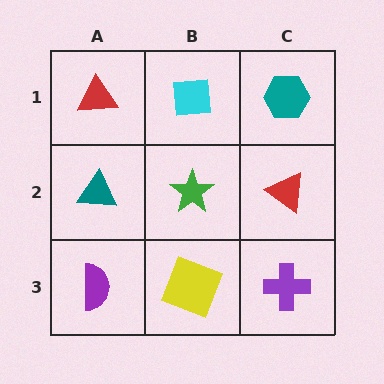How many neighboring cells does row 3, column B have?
3.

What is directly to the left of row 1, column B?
A red triangle.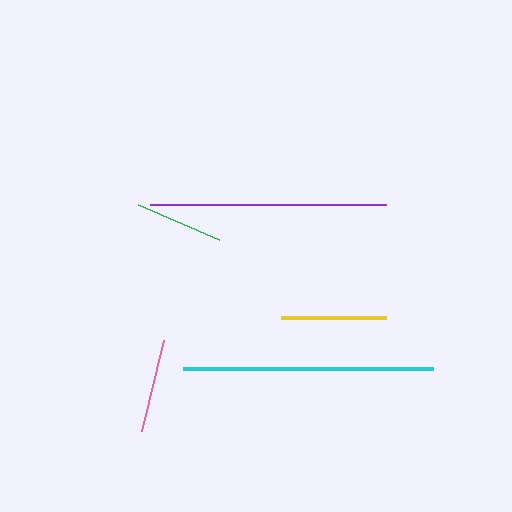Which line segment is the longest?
The cyan line is the longest at approximately 250 pixels.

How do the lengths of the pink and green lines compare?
The pink and green lines are approximately the same length.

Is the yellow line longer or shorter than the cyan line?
The cyan line is longer than the yellow line.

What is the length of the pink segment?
The pink segment is approximately 94 pixels long.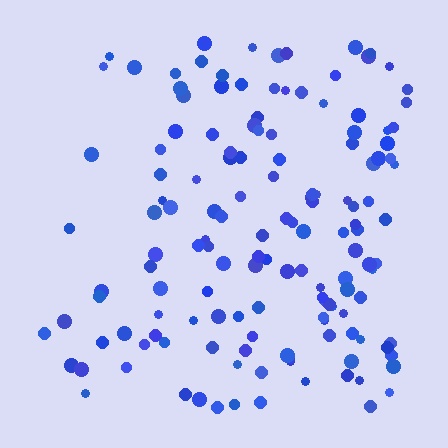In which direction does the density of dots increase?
From left to right, with the right side densest.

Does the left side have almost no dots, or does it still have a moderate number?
Still a moderate number, just noticeably fewer than the right.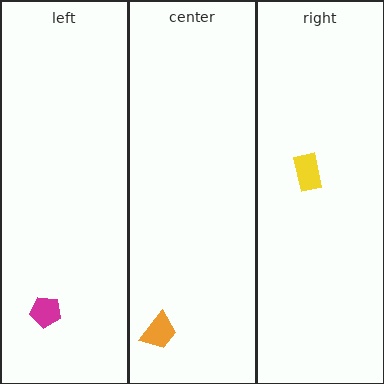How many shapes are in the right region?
1.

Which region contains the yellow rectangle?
The right region.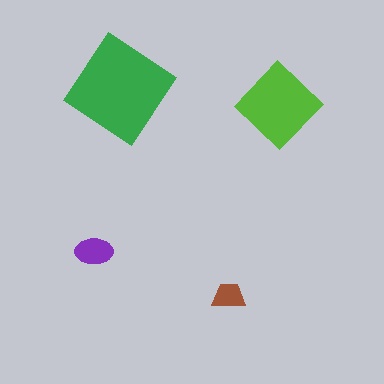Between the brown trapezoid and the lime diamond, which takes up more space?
The lime diamond.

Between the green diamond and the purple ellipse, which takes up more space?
The green diamond.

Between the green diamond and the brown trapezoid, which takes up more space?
The green diamond.